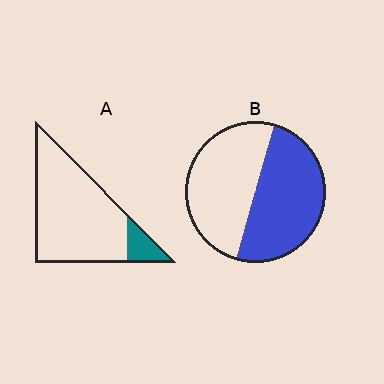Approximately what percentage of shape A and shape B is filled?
A is approximately 10% and B is approximately 50%.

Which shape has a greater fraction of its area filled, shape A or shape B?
Shape B.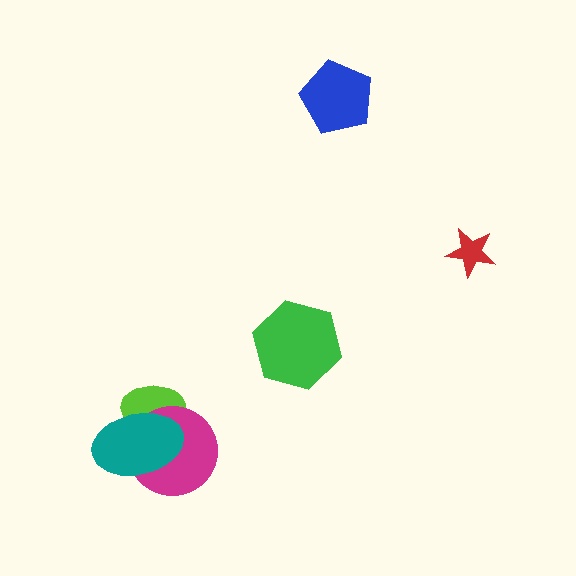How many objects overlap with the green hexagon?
0 objects overlap with the green hexagon.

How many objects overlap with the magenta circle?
2 objects overlap with the magenta circle.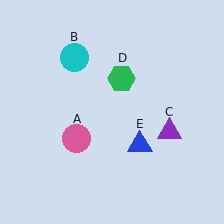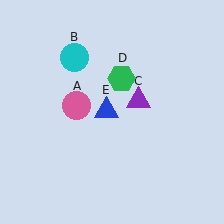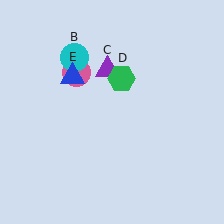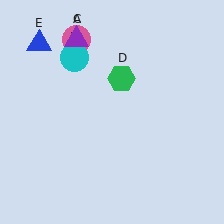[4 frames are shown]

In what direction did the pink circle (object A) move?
The pink circle (object A) moved up.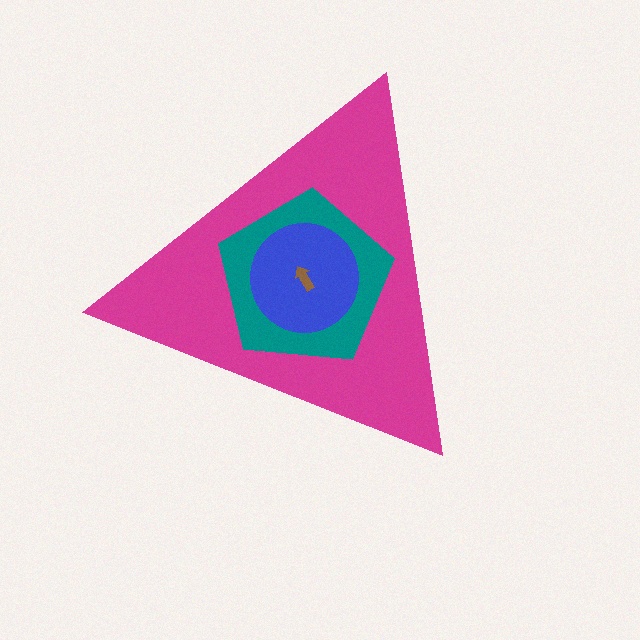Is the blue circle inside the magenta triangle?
Yes.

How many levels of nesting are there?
4.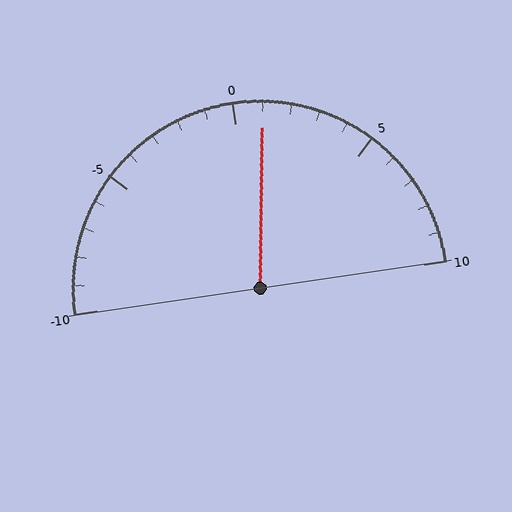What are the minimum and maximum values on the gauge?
The gauge ranges from -10 to 10.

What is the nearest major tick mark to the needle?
The nearest major tick mark is 0.